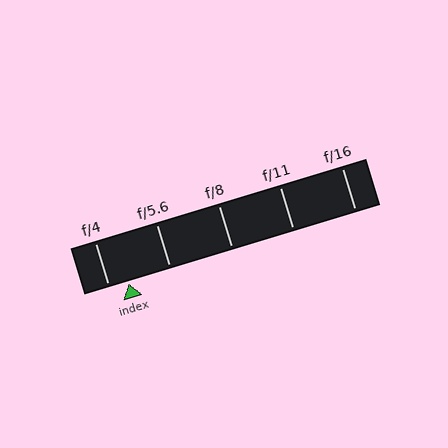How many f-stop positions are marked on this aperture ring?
There are 5 f-stop positions marked.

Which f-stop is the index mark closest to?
The index mark is closest to f/4.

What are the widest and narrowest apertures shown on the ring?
The widest aperture shown is f/4 and the narrowest is f/16.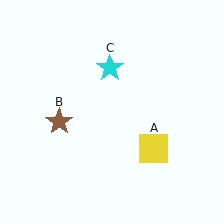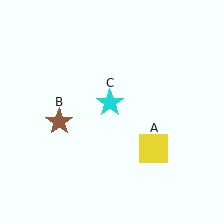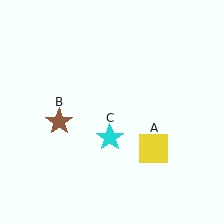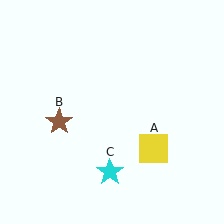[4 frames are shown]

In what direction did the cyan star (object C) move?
The cyan star (object C) moved down.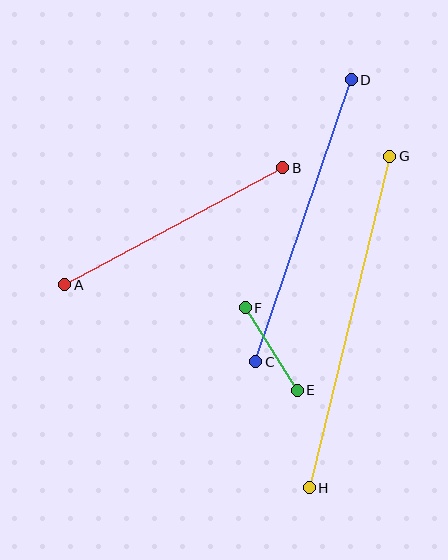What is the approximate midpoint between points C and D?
The midpoint is at approximately (304, 221) pixels.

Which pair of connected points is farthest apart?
Points G and H are farthest apart.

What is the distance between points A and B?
The distance is approximately 247 pixels.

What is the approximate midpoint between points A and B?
The midpoint is at approximately (174, 226) pixels.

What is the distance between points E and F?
The distance is approximately 98 pixels.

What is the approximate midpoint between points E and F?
The midpoint is at approximately (271, 349) pixels.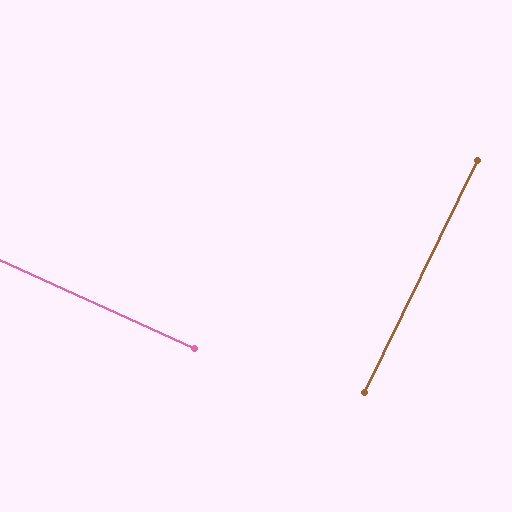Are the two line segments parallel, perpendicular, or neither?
Perpendicular — they meet at approximately 88°.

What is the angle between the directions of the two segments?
Approximately 88 degrees.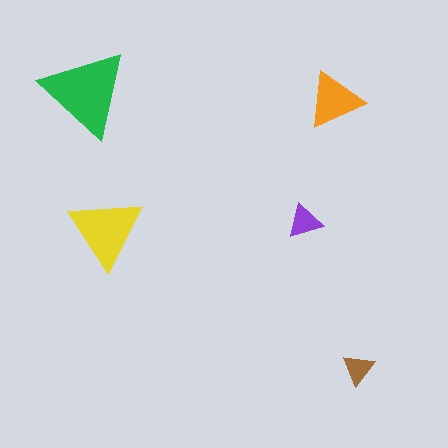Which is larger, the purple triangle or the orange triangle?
The orange one.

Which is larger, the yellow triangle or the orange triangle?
The yellow one.